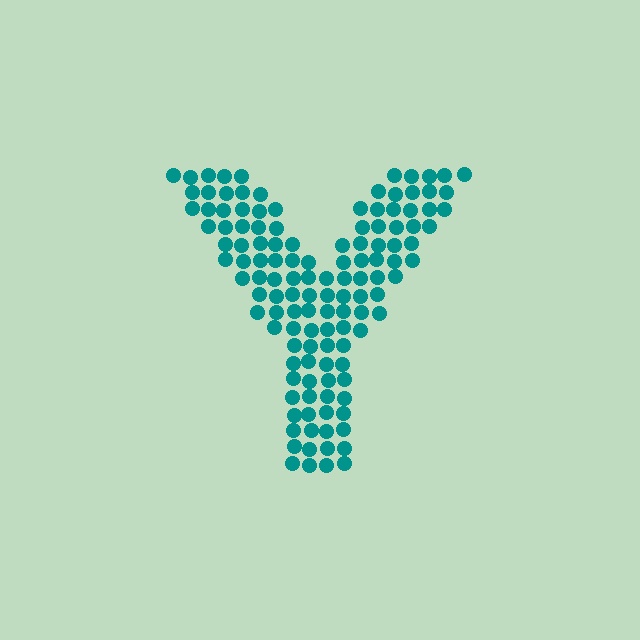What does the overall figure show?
The overall figure shows the letter Y.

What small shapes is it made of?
It is made of small circles.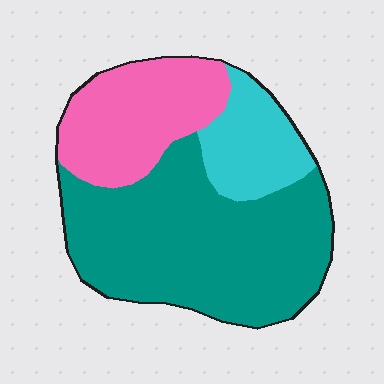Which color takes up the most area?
Teal, at roughly 60%.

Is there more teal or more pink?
Teal.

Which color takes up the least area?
Cyan, at roughly 15%.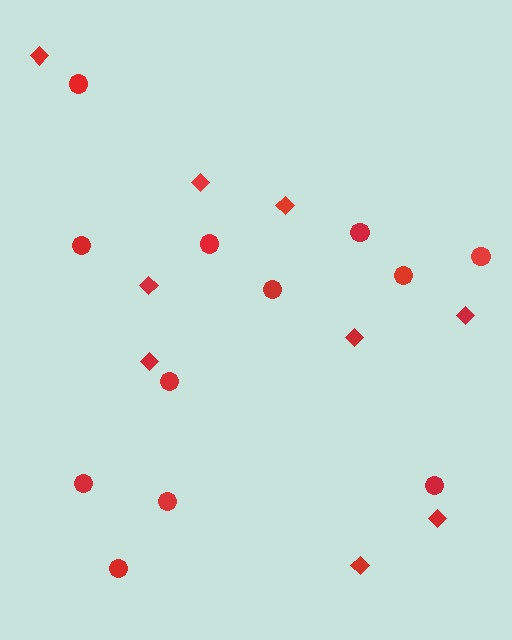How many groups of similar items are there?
There are 2 groups: one group of diamonds (9) and one group of circles (12).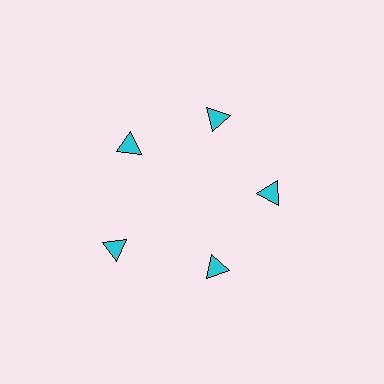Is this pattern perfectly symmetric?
No. The 5 cyan triangles are arranged in a ring, but one element near the 8 o'clock position is pushed outward from the center, breaking the 5-fold rotational symmetry.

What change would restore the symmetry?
The symmetry would be restored by moving it inward, back onto the ring so that all 5 triangles sit at equal angles and equal distance from the center.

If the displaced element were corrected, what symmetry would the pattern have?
It would have 5-fold rotational symmetry — the pattern would map onto itself every 72 degrees.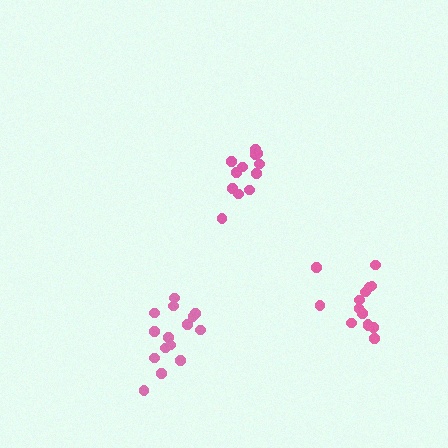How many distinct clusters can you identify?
There are 3 distinct clusters.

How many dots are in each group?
Group 1: 12 dots, Group 2: 15 dots, Group 3: 14 dots (41 total).